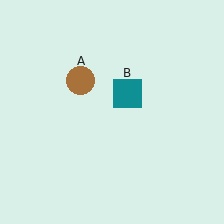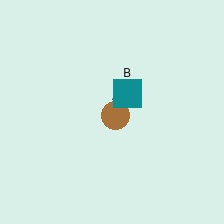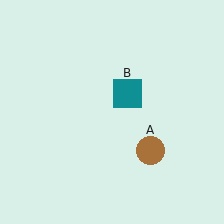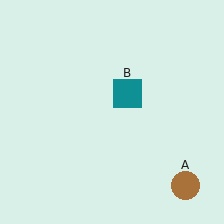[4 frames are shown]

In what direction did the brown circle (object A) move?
The brown circle (object A) moved down and to the right.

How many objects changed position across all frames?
1 object changed position: brown circle (object A).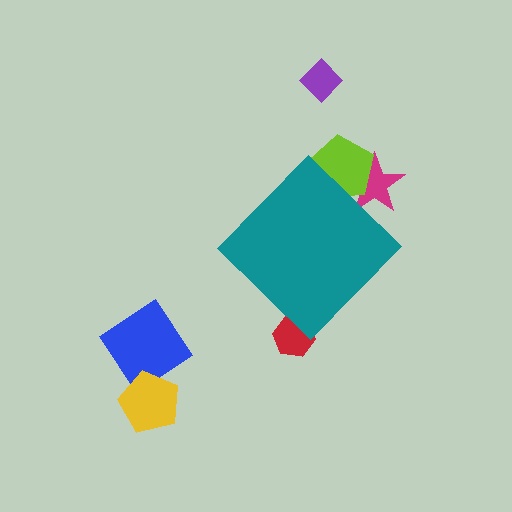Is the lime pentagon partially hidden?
Yes, the lime pentagon is partially hidden behind the teal diamond.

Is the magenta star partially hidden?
Yes, the magenta star is partially hidden behind the teal diamond.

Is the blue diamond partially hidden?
No, the blue diamond is fully visible.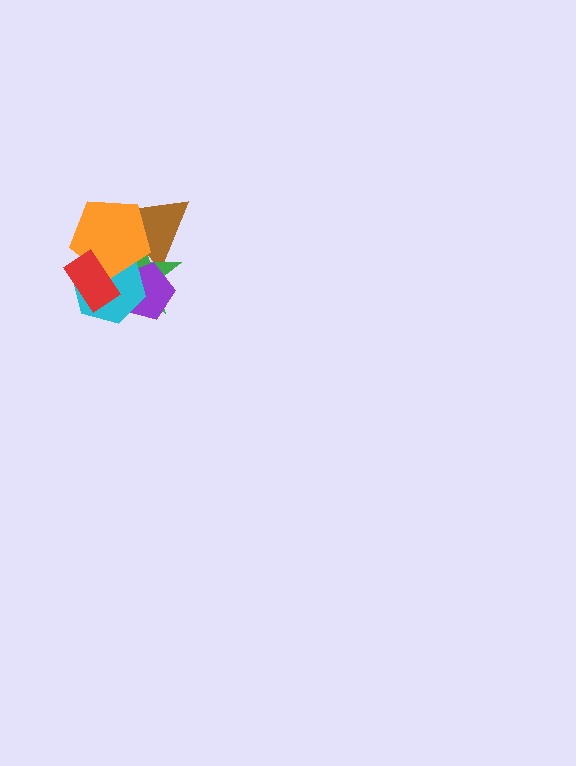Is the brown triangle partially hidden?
Yes, it is partially covered by another shape.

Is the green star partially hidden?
Yes, it is partially covered by another shape.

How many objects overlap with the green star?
5 objects overlap with the green star.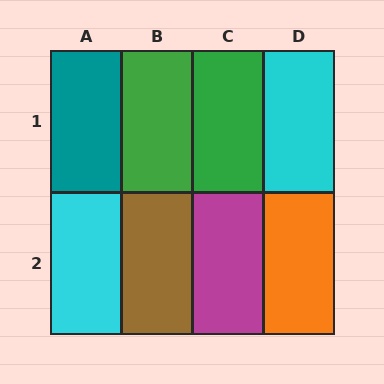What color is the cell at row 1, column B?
Green.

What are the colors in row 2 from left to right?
Cyan, brown, magenta, orange.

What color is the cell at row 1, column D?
Cyan.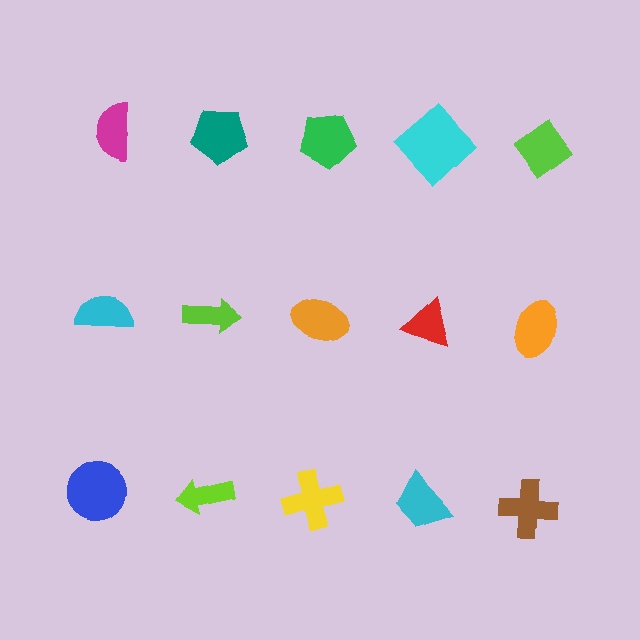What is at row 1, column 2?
A teal pentagon.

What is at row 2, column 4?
A red triangle.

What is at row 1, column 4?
A cyan diamond.